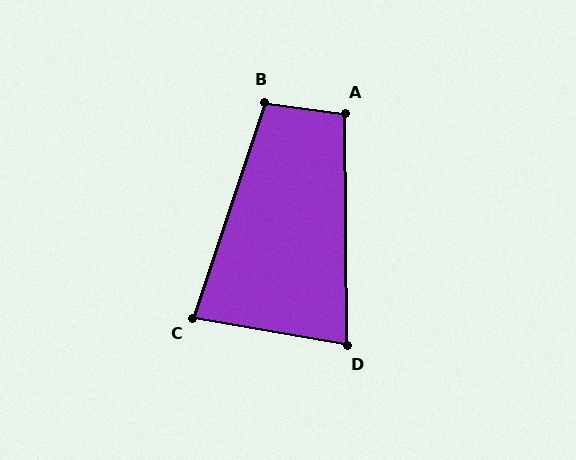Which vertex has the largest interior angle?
B, at approximately 100 degrees.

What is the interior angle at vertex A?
Approximately 98 degrees (obtuse).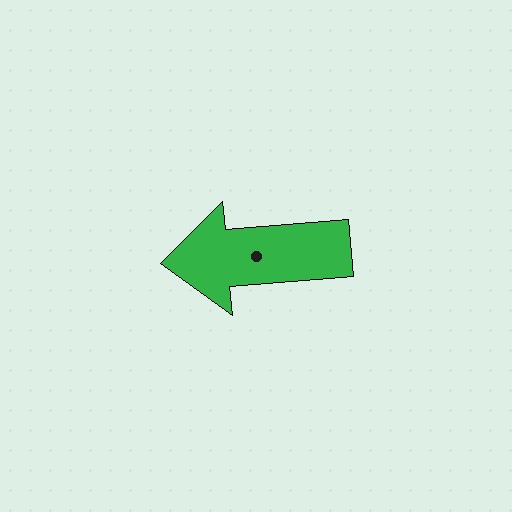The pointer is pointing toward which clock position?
Roughly 9 o'clock.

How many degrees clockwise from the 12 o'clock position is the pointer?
Approximately 265 degrees.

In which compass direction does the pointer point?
West.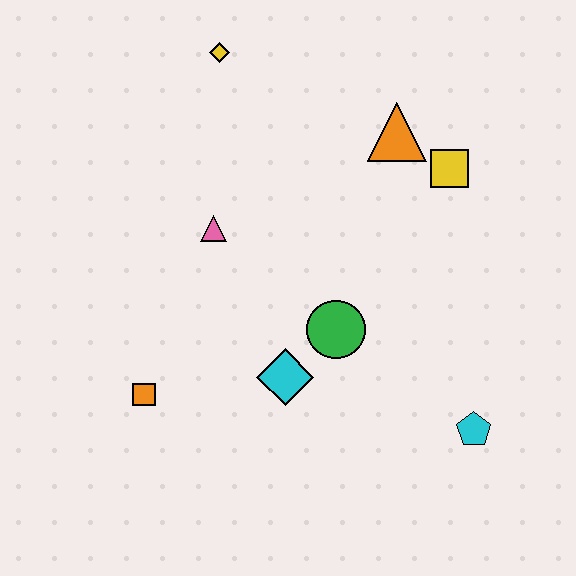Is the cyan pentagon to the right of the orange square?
Yes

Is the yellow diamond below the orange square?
No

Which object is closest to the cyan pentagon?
The green circle is closest to the cyan pentagon.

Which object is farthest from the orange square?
The yellow square is farthest from the orange square.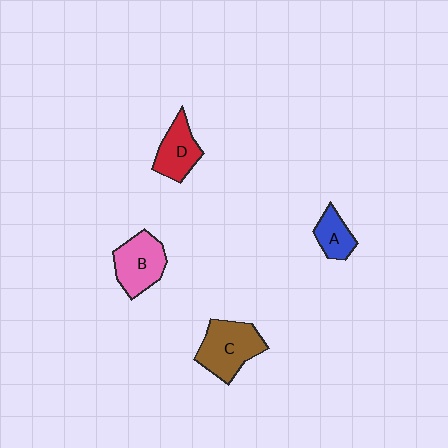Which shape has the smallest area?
Shape A (blue).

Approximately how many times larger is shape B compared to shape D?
Approximately 1.2 times.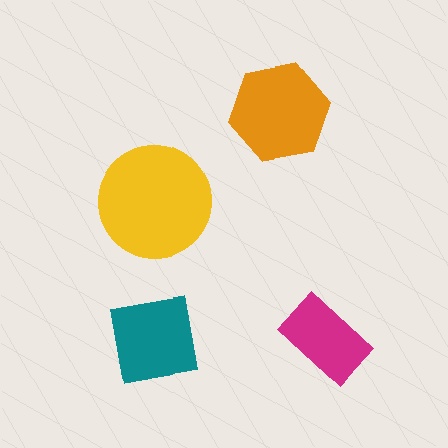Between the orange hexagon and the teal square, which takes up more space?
The orange hexagon.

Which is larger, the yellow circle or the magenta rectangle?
The yellow circle.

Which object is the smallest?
The magenta rectangle.